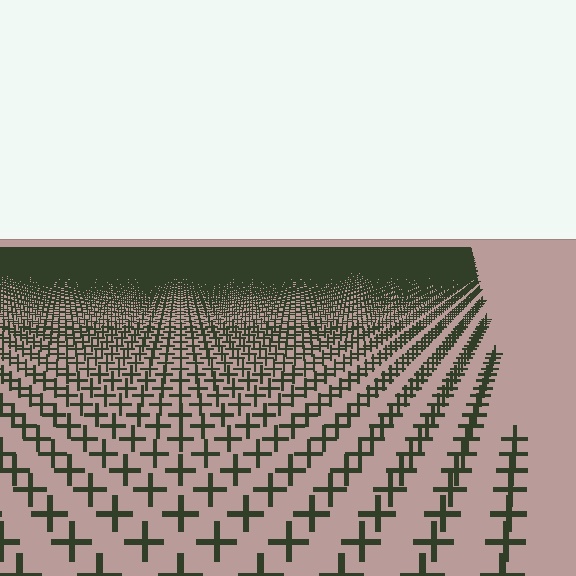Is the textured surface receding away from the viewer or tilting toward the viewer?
The surface is receding away from the viewer. Texture elements get smaller and denser toward the top.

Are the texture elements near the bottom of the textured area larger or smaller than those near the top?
Larger. Near the bottom, elements are closer to the viewer and appear at a bigger on-screen size.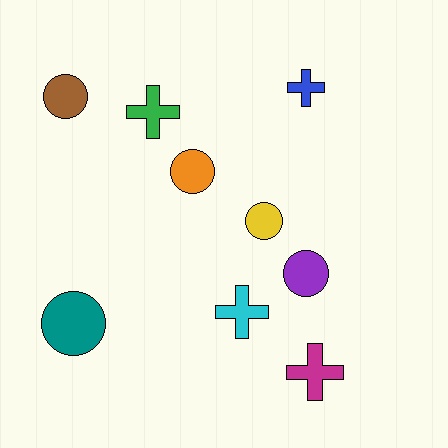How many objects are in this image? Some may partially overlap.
There are 9 objects.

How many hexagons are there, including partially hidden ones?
There are no hexagons.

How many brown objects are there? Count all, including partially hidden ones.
There is 1 brown object.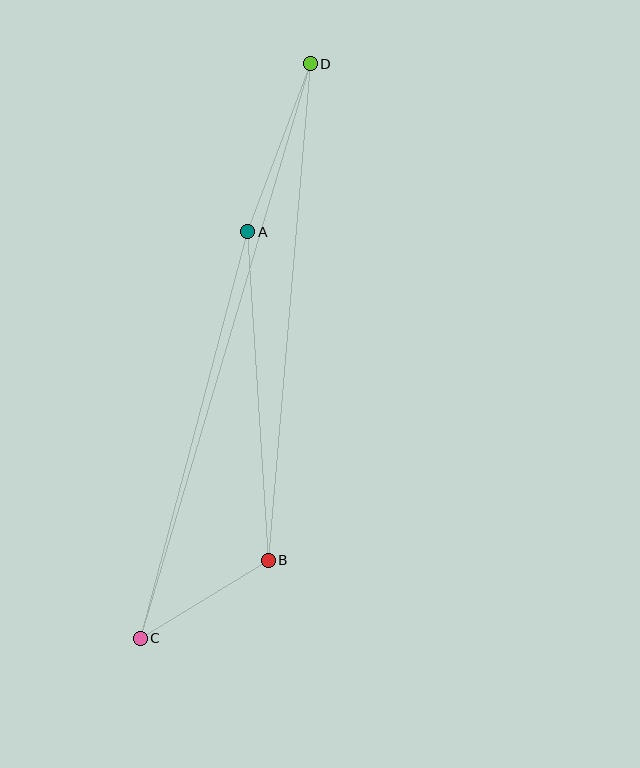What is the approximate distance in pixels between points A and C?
The distance between A and C is approximately 420 pixels.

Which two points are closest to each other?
Points B and C are closest to each other.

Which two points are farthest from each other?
Points C and D are farthest from each other.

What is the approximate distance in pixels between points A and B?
The distance between A and B is approximately 329 pixels.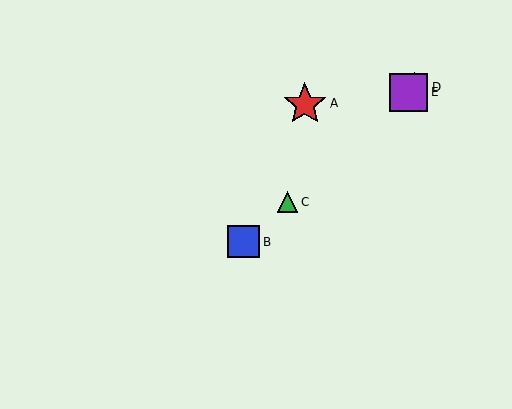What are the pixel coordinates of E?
Object E is at (409, 92).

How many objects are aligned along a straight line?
4 objects (B, C, D, E) are aligned along a straight line.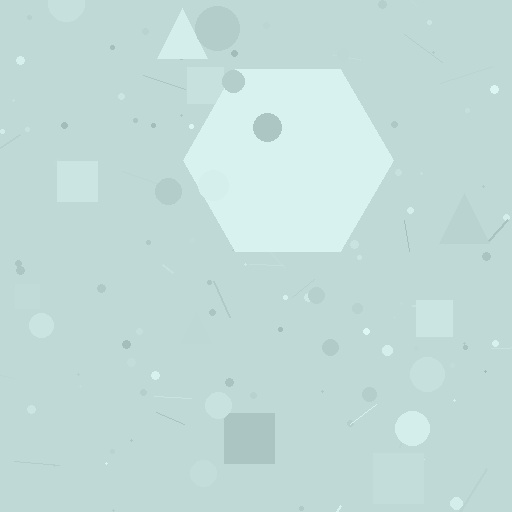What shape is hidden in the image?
A hexagon is hidden in the image.